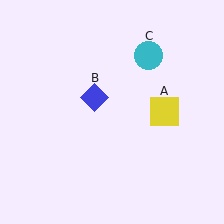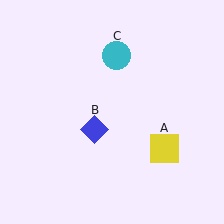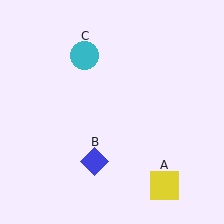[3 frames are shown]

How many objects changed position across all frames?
3 objects changed position: yellow square (object A), blue diamond (object B), cyan circle (object C).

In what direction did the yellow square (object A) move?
The yellow square (object A) moved down.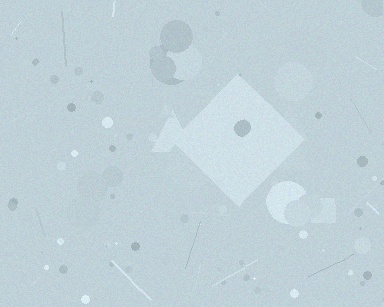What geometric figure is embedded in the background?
A diamond is embedded in the background.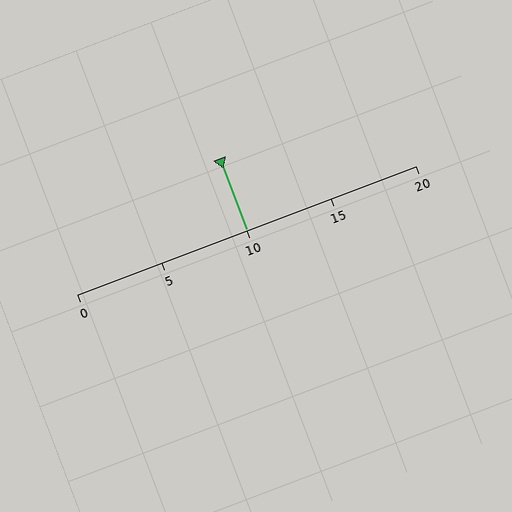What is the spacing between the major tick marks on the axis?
The major ticks are spaced 5 apart.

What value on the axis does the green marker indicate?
The marker indicates approximately 10.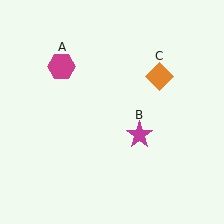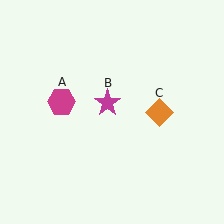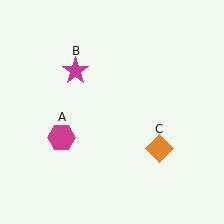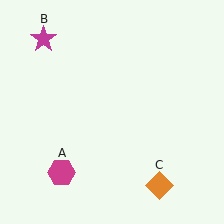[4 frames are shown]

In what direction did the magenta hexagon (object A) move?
The magenta hexagon (object A) moved down.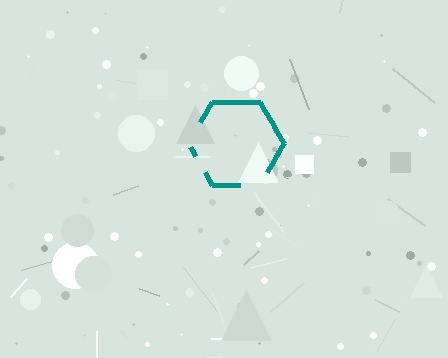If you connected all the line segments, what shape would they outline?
They would outline a hexagon.